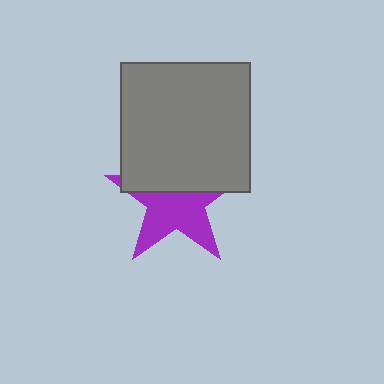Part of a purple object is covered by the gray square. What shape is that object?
It is a star.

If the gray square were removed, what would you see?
You would see the complete purple star.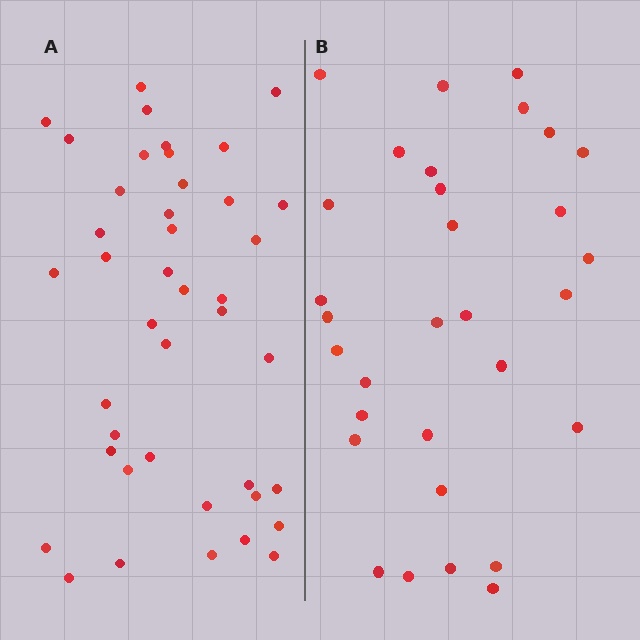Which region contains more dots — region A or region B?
Region A (the left region) has more dots.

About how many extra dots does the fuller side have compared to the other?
Region A has roughly 12 or so more dots than region B.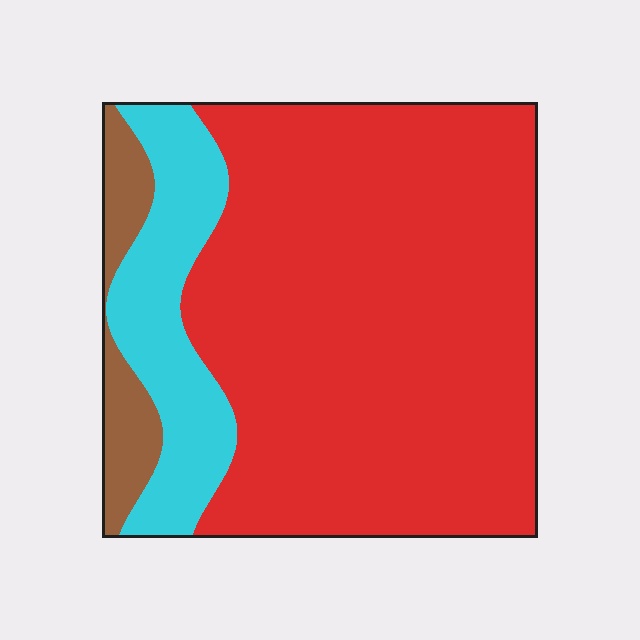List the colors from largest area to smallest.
From largest to smallest: red, cyan, brown.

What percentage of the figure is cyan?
Cyan covers around 15% of the figure.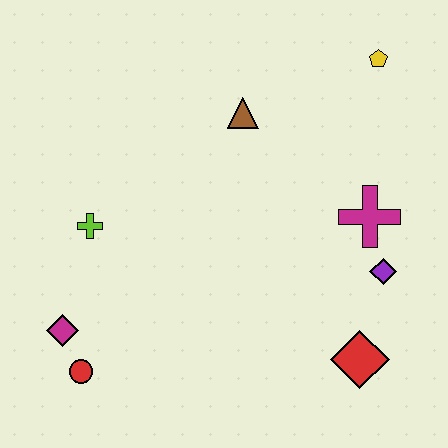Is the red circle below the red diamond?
Yes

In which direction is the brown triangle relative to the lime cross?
The brown triangle is to the right of the lime cross.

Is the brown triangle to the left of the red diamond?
Yes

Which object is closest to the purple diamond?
The magenta cross is closest to the purple diamond.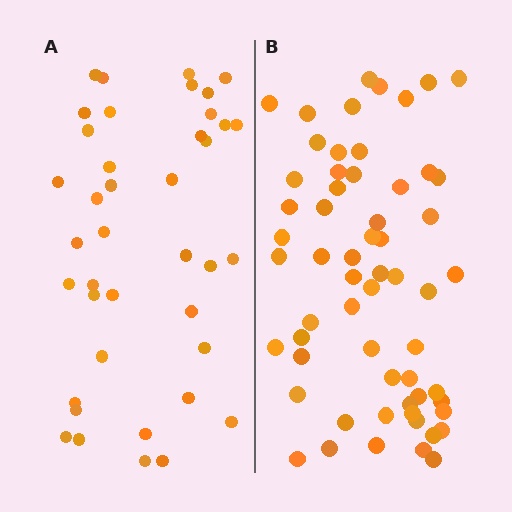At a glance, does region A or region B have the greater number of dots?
Region B (the right region) has more dots.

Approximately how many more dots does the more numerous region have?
Region B has approximately 20 more dots than region A.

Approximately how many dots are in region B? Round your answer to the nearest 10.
About 60 dots.